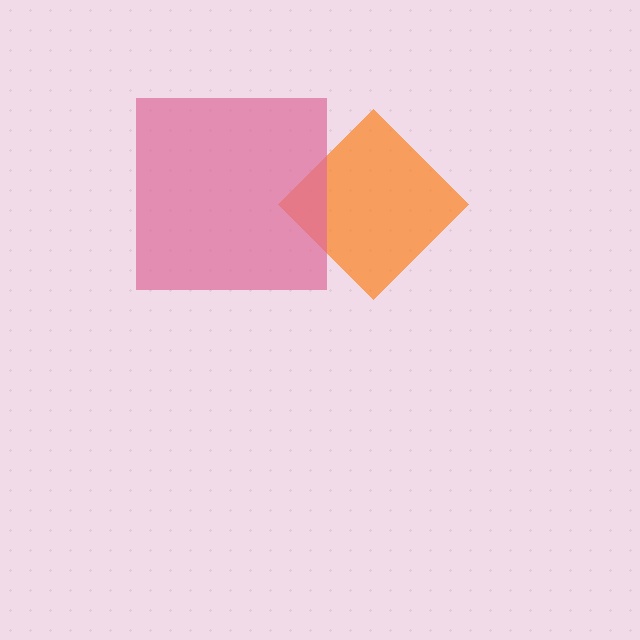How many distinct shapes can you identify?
There are 2 distinct shapes: an orange diamond, a pink square.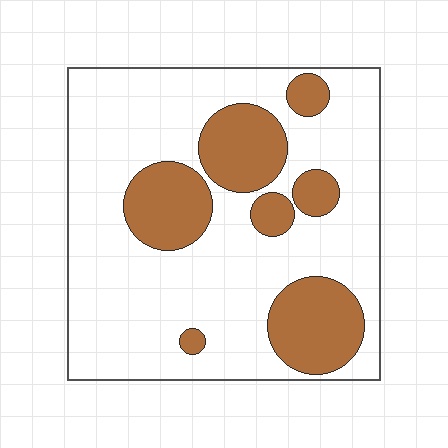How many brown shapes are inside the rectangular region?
7.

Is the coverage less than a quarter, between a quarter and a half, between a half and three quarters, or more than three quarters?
Between a quarter and a half.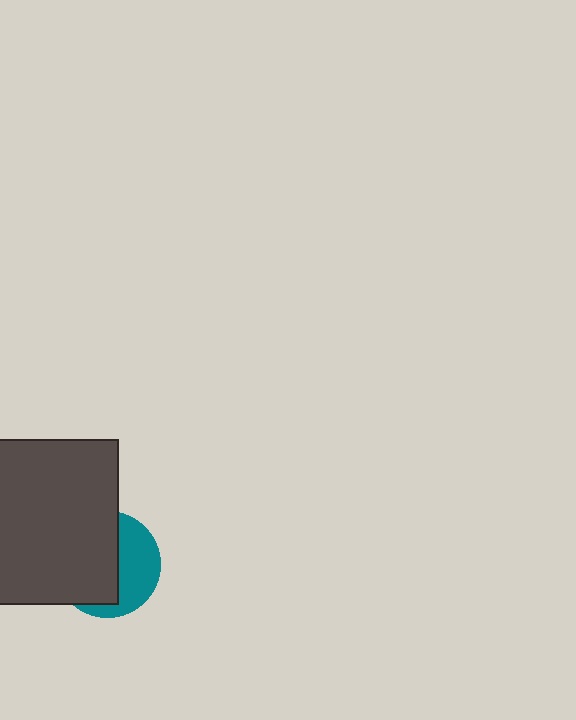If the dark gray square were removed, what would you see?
You would see the complete teal circle.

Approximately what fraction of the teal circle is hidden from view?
Roughly 59% of the teal circle is hidden behind the dark gray square.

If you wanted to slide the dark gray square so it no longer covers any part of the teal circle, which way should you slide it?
Slide it left — that is the most direct way to separate the two shapes.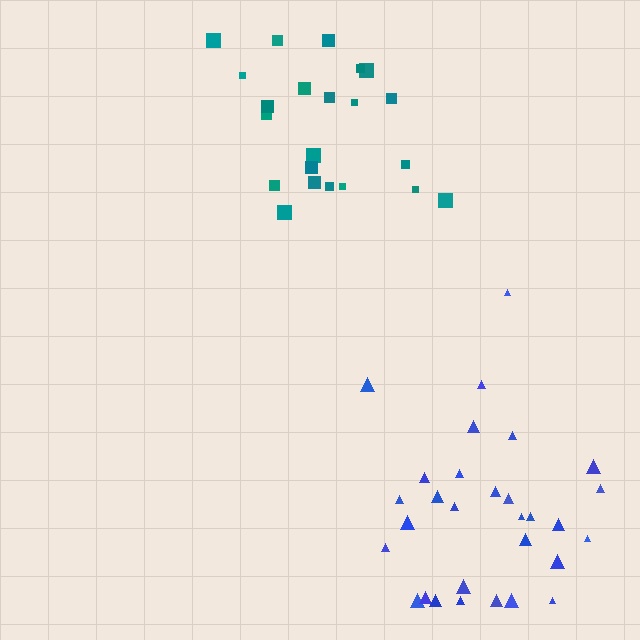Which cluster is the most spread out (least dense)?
Teal.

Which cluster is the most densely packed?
Blue.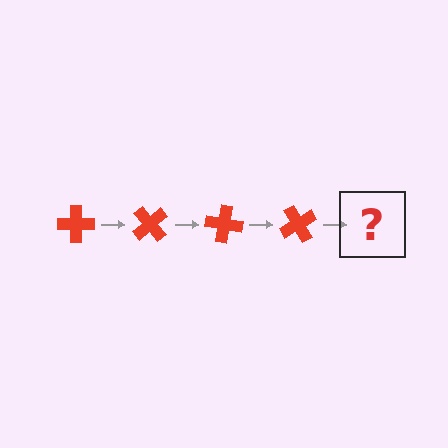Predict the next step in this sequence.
The next step is a red cross rotated 200 degrees.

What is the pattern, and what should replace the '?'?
The pattern is that the cross rotates 50 degrees each step. The '?' should be a red cross rotated 200 degrees.